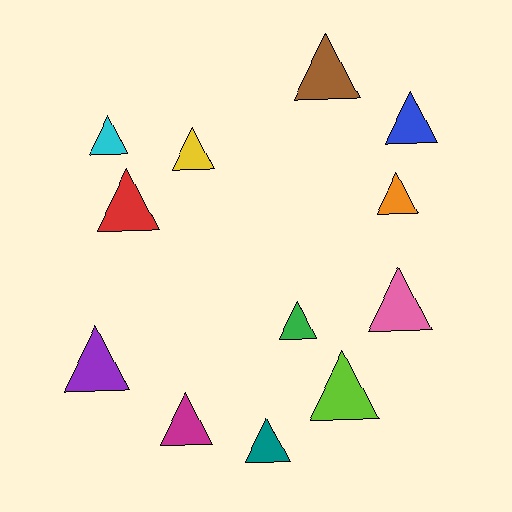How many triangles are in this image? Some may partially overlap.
There are 12 triangles.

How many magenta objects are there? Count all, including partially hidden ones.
There is 1 magenta object.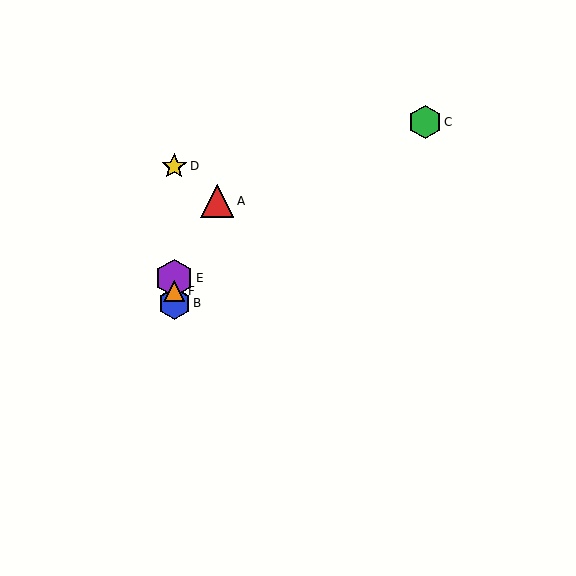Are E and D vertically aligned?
Yes, both are at x≈174.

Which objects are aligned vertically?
Objects B, D, E, F are aligned vertically.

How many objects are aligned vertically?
4 objects (B, D, E, F) are aligned vertically.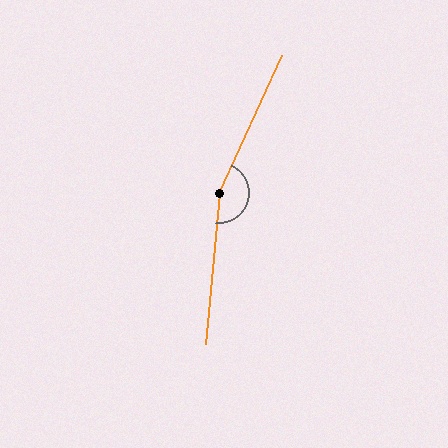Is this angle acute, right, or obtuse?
It is obtuse.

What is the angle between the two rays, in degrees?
Approximately 161 degrees.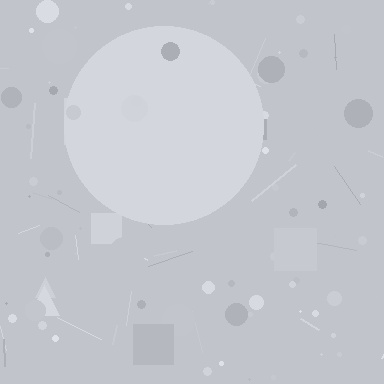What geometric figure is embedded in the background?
A circle is embedded in the background.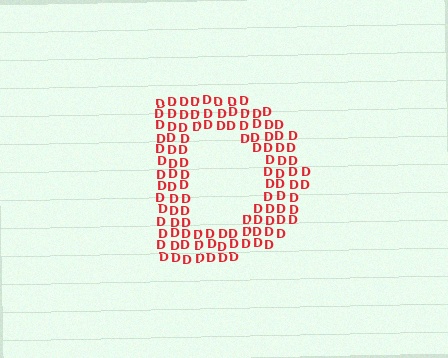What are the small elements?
The small elements are letter D's.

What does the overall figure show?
The overall figure shows the letter D.